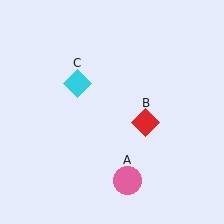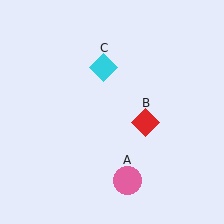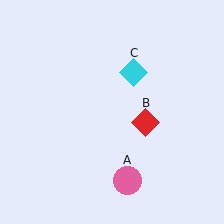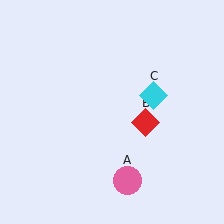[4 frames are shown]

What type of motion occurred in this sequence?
The cyan diamond (object C) rotated clockwise around the center of the scene.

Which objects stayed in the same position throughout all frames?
Pink circle (object A) and red diamond (object B) remained stationary.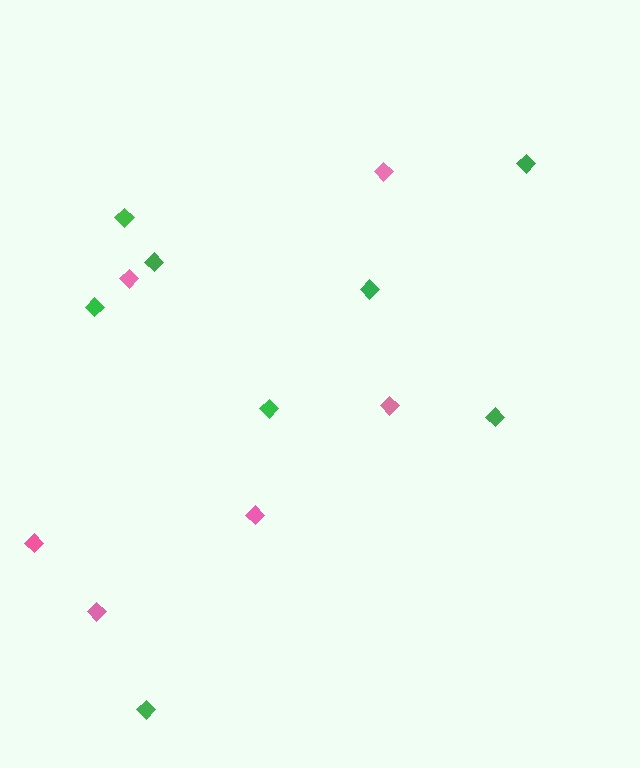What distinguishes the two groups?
There are 2 groups: one group of green diamonds (8) and one group of pink diamonds (6).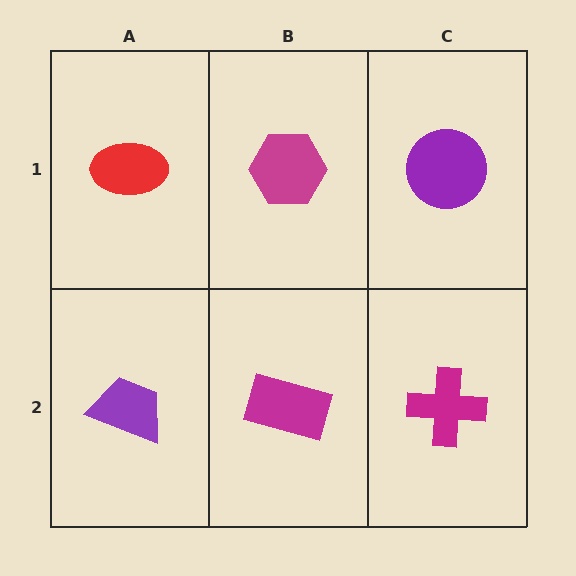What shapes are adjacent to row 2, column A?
A red ellipse (row 1, column A), a magenta rectangle (row 2, column B).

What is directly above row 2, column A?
A red ellipse.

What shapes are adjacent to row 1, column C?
A magenta cross (row 2, column C), a magenta hexagon (row 1, column B).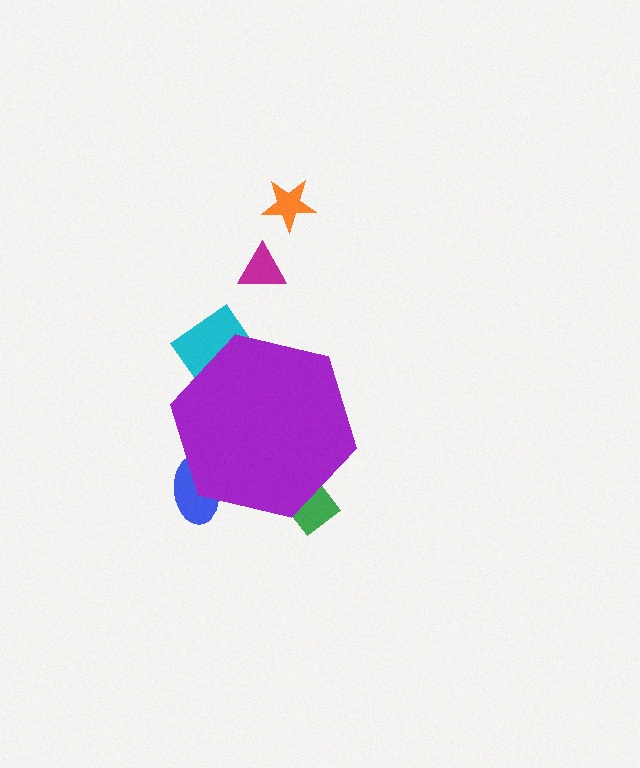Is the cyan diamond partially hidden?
Yes, the cyan diamond is partially hidden behind the purple hexagon.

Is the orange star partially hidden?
No, the orange star is fully visible.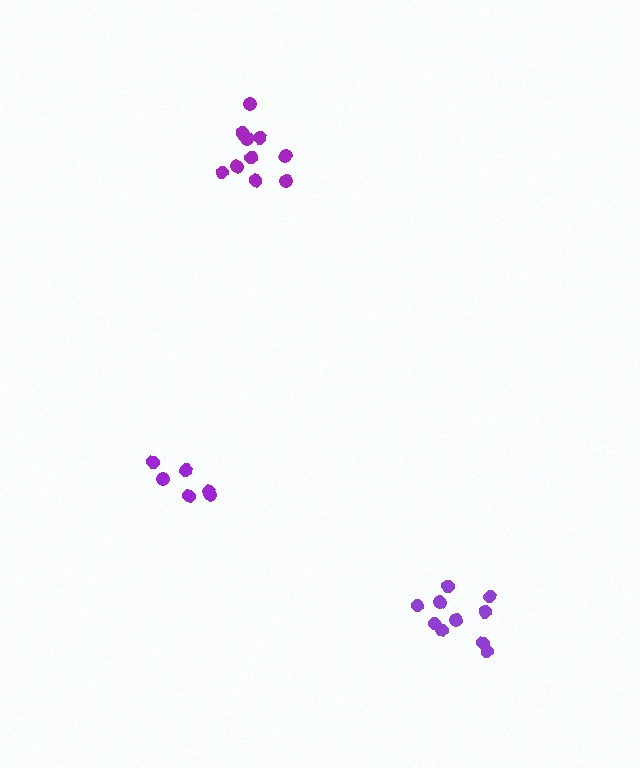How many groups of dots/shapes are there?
There are 3 groups.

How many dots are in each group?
Group 1: 10 dots, Group 2: 6 dots, Group 3: 10 dots (26 total).